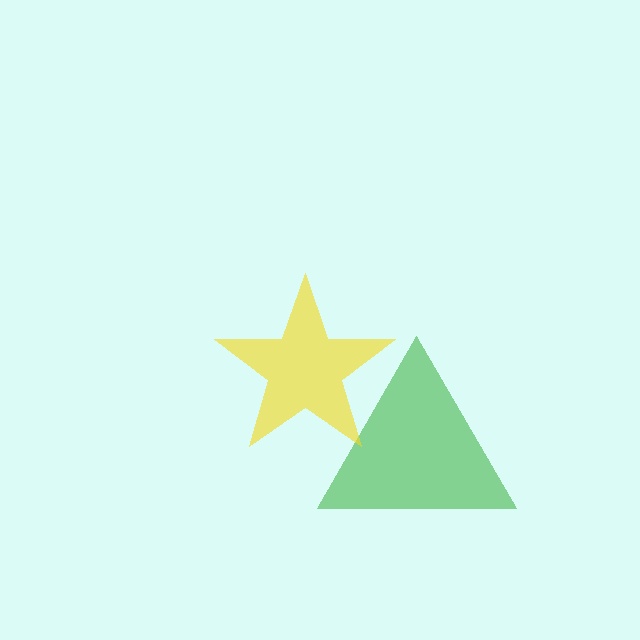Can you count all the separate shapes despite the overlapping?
Yes, there are 2 separate shapes.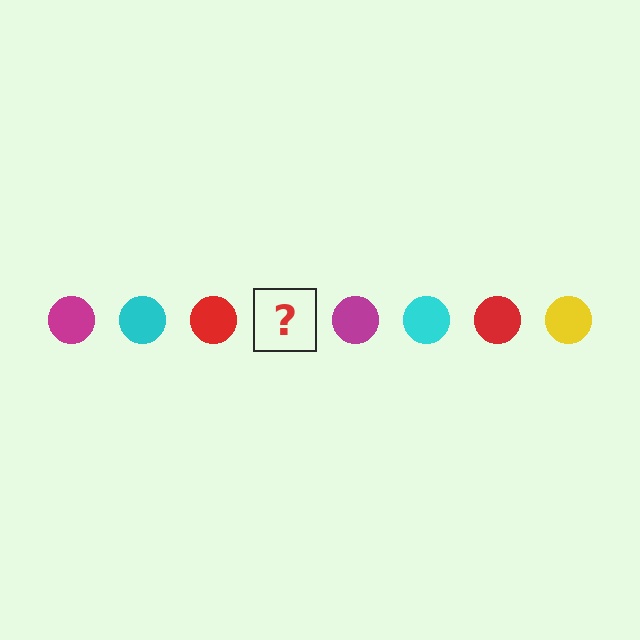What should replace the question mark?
The question mark should be replaced with a yellow circle.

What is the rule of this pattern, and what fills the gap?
The rule is that the pattern cycles through magenta, cyan, red, yellow circles. The gap should be filled with a yellow circle.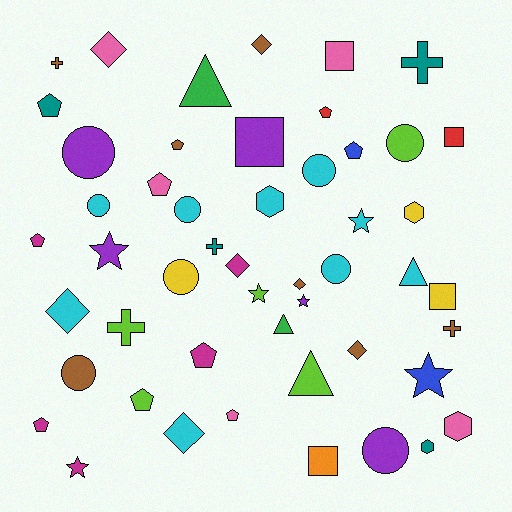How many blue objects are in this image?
There are 2 blue objects.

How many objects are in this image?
There are 50 objects.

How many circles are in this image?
There are 9 circles.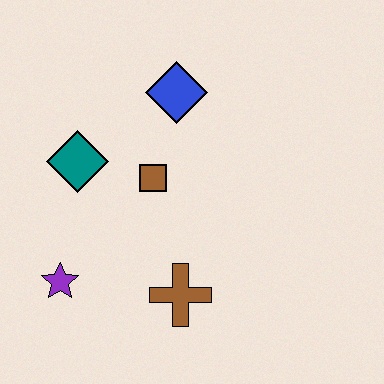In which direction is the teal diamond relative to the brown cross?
The teal diamond is above the brown cross.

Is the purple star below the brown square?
Yes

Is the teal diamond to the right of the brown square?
No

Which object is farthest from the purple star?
The blue diamond is farthest from the purple star.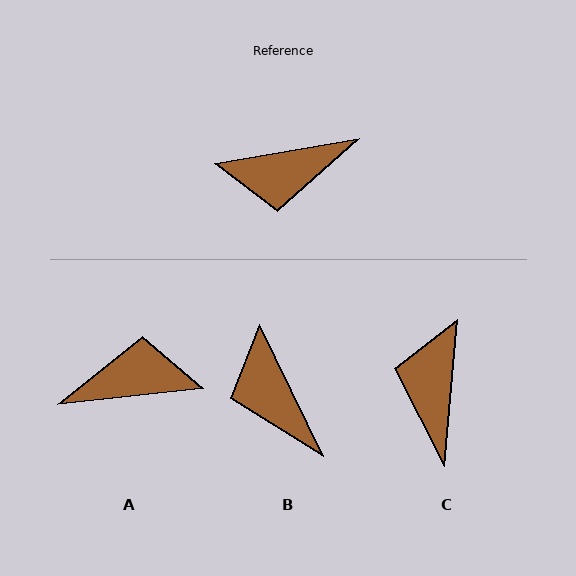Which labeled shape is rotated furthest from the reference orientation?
A, about 177 degrees away.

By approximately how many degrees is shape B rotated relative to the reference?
Approximately 74 degrees clockwise.